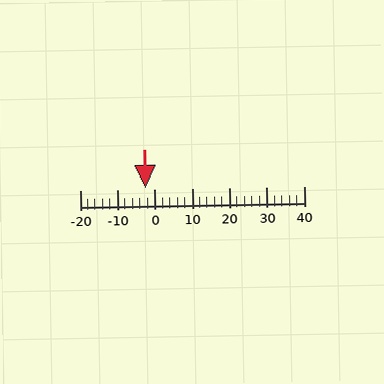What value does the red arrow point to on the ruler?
The red arrow points to approximately -2.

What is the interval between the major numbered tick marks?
The major tick marks are spaced 10 units apart.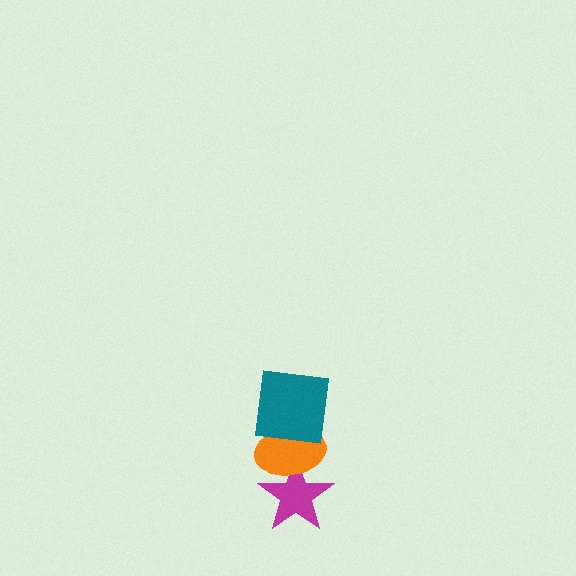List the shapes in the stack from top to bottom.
From top to bottom: the teal square, the orange ellipse, the magenta star.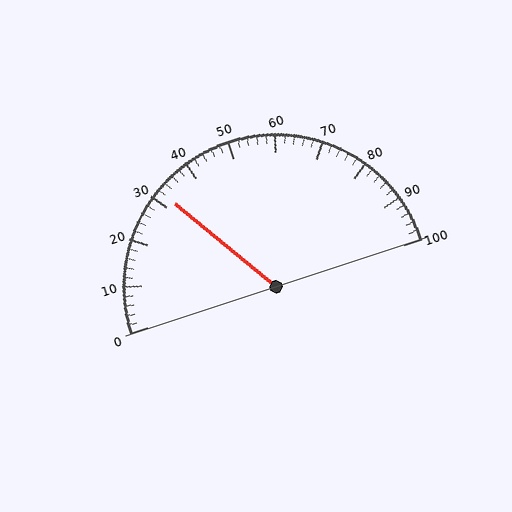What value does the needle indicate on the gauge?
The needle indicates approximately 32.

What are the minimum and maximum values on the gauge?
The gauge ranges from 0 to 100.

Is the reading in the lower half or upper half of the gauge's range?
The reading is in the lower half of the range (0 to 100).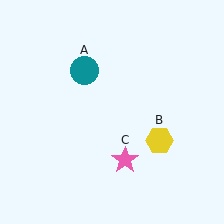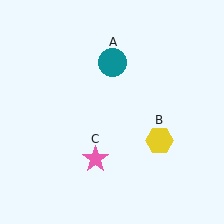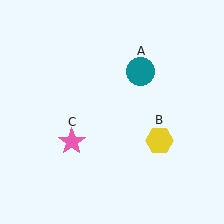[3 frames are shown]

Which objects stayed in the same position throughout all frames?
Yellow hexagon (object B) remained stationary.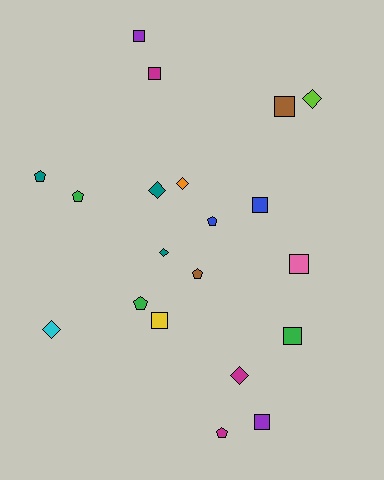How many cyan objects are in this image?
There is 1 cyan object.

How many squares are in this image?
There are 8 squares.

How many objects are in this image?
There are 20 objects.